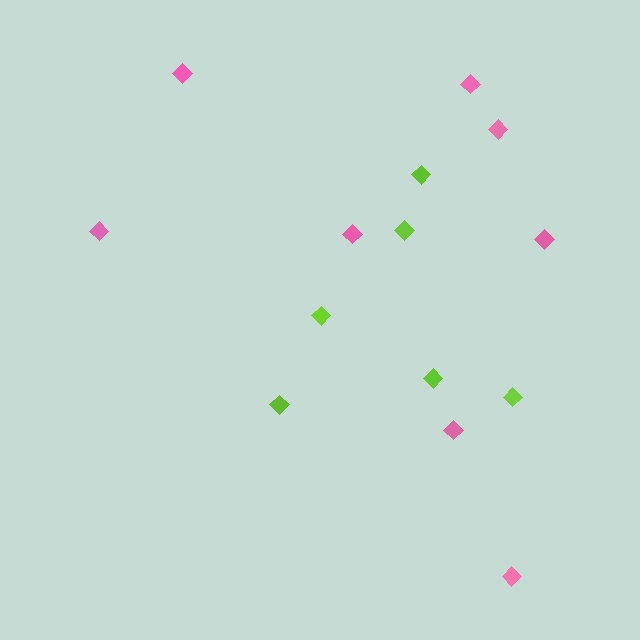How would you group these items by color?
There are 2 groups: one group of pink diamonds (8) and one group of lime diamonds (6).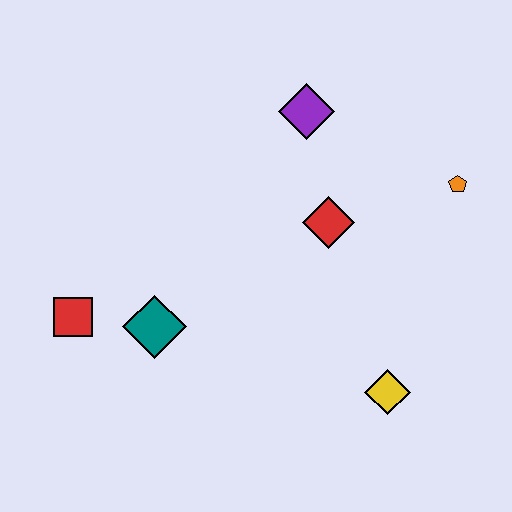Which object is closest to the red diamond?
The purple diamond is closest to the red diamond.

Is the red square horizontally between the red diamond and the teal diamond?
No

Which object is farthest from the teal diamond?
The orange pentagon is farthest from the teal diamond.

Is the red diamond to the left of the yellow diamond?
Yes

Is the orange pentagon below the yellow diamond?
No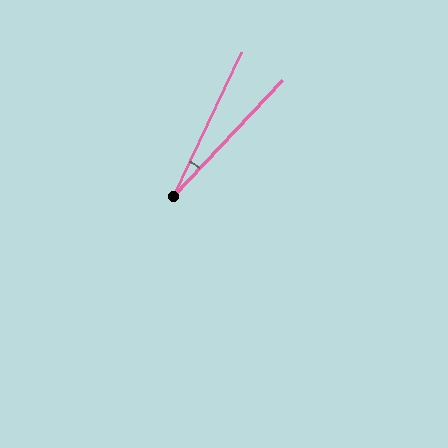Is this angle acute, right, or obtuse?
It is acute.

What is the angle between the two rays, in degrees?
Approximately 18 degrees.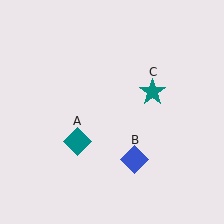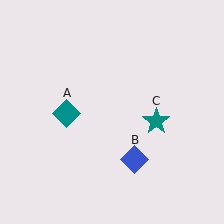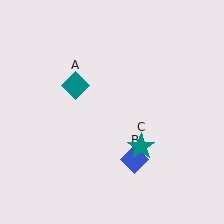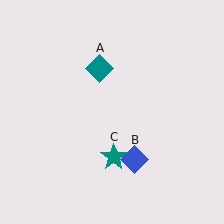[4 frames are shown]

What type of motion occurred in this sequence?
The teal diamond (object A), teal star (object C) rotated clockwise around the center of the scene.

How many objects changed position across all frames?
2 objects changed position: teal diamond (object A), teal star (object C).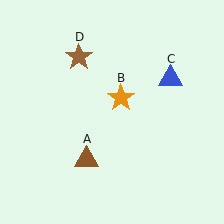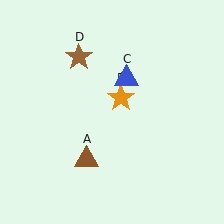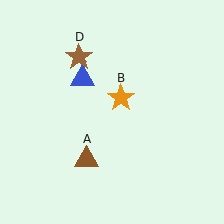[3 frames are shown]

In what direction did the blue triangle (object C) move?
The blue triangle (object C) moved left.